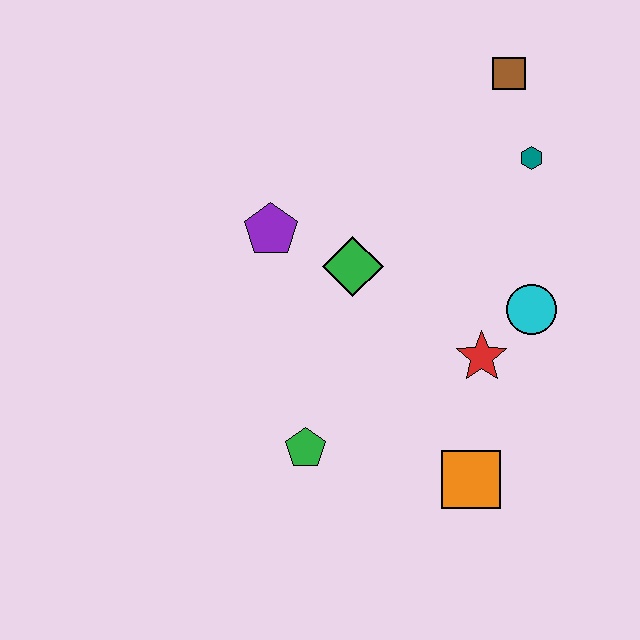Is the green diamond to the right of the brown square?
No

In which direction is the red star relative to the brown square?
The red star is below the brown square.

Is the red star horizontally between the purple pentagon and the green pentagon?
No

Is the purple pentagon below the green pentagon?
No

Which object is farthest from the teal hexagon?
The green pentagon is farthest from the teal hexagon.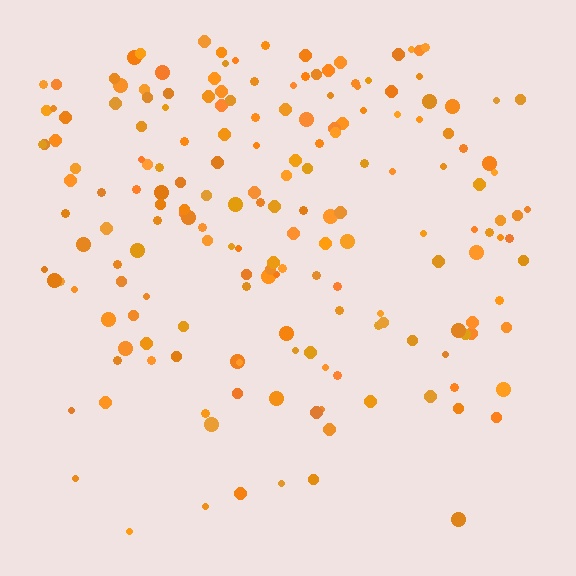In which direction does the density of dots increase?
From bottom to top, with the top side densest.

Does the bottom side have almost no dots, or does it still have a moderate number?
Still a moderate number, just noticeably fewer than the top.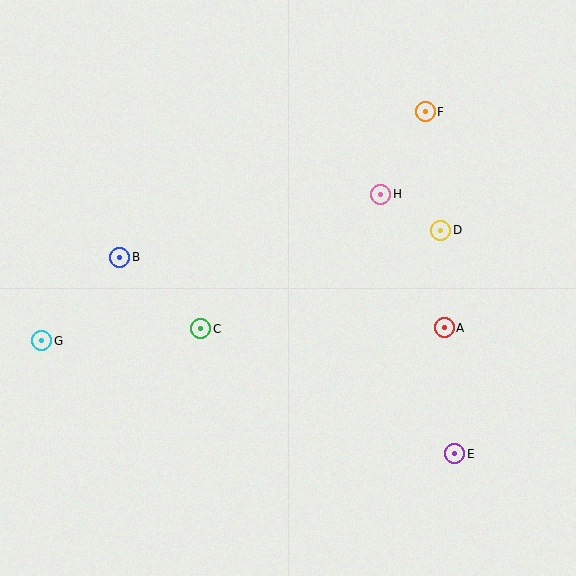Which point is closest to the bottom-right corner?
Point E is closest to the bottom-right corner.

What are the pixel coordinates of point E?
Point E is at (455, 454).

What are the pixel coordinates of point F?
Point F is at (425, 112).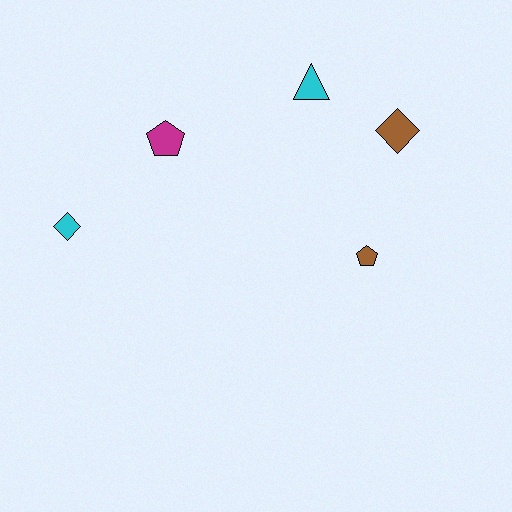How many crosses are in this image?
There are no crosses.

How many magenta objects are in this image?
There is 1 magenta object.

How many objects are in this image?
There are 5 objects.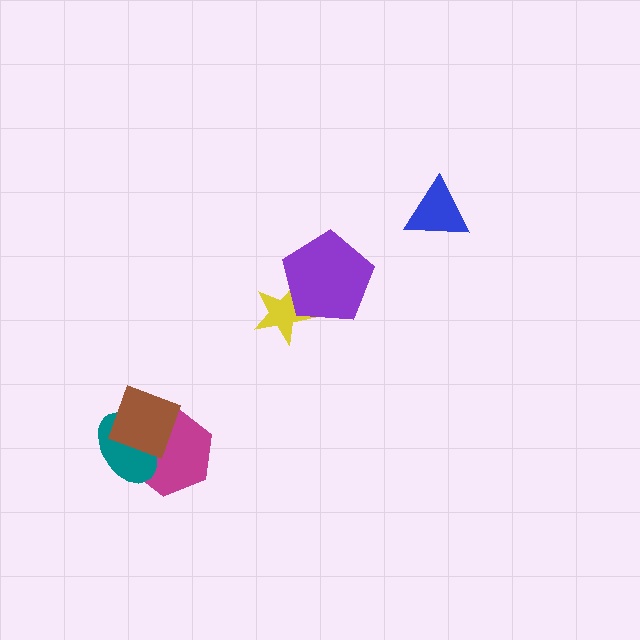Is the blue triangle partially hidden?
No, no other shape covers it.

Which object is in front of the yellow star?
The purple pentagon is in front of the yellow star.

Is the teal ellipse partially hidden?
Yes, it is partially covered by another shape.